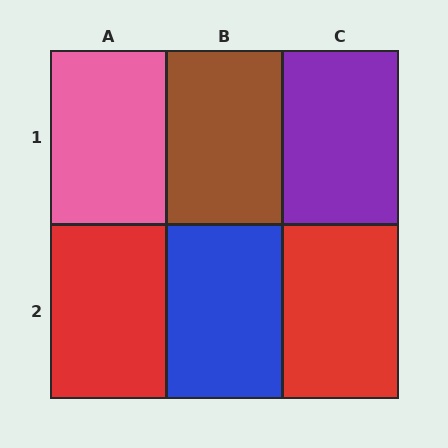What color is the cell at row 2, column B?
Blue.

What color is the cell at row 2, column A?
Red.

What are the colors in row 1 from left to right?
Pink, brown, purple.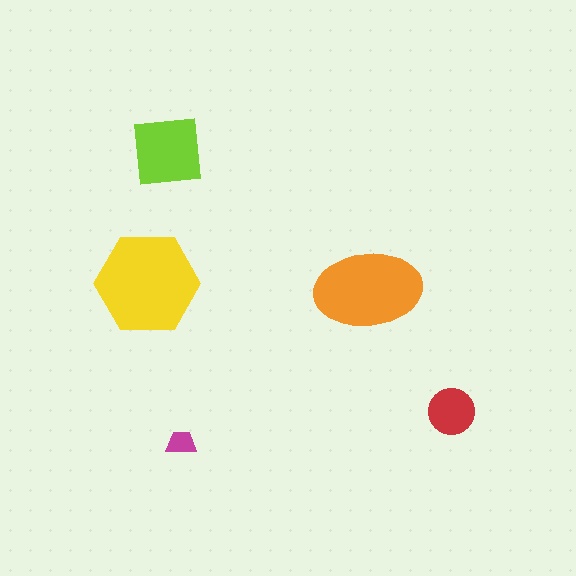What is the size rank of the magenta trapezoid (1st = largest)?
5th.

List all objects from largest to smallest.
The yellow hexagon, the orange ellipse, the lime square, the red circle, the magenta trapezoid.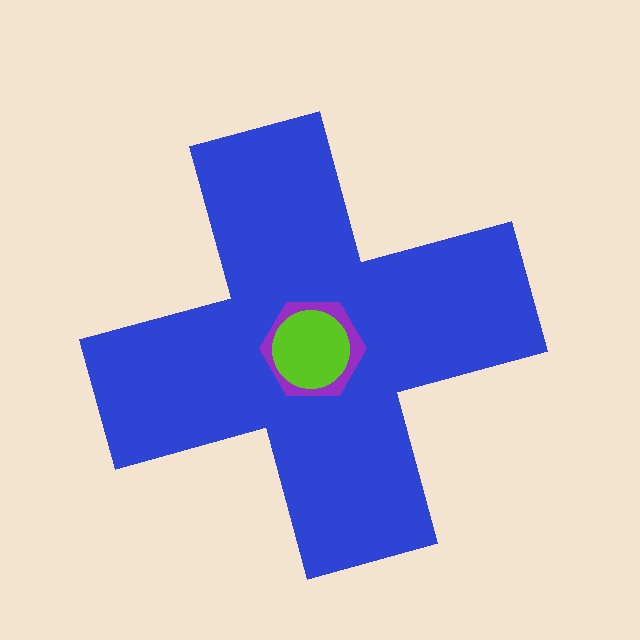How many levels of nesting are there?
3.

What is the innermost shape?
The lime circle.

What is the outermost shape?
The blue cross.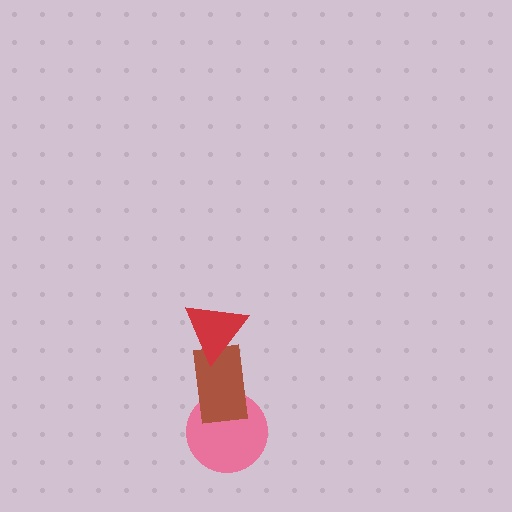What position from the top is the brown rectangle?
The brown rectangle is 2nd from the top.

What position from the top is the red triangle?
The red triangle is 1st from the top.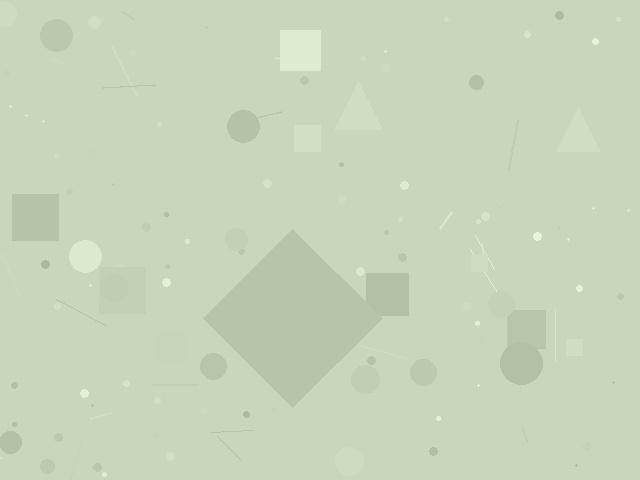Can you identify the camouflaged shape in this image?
The camouflaged shape is a diamond.